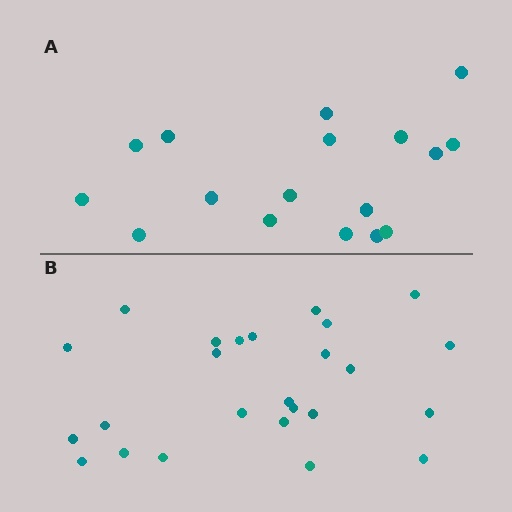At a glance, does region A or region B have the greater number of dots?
Region B (the bottom region) has more dots.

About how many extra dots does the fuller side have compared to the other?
Region B has roughly 8 or so more dots than region A.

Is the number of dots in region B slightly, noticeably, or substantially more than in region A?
Region B has substantially more. The ratio is roughly 1.5 to 1.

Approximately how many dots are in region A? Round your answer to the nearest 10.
About 20 dots. (The exact count is 17, which rounds to 20.)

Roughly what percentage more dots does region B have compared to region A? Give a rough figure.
About 45% more.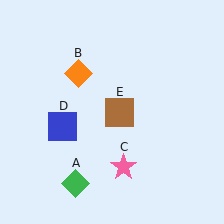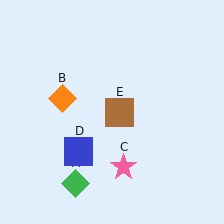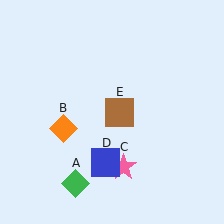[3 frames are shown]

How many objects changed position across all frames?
2 objects changed position: orange diamond (object B), blue square (object D).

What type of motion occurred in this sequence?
The orange diamond (object B), blue square (object D) rotated counterclockwise around the center of the scene.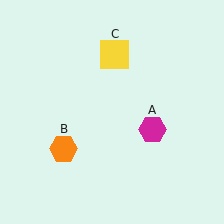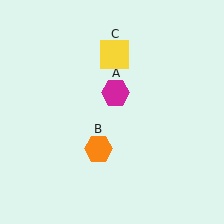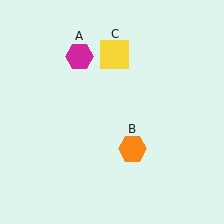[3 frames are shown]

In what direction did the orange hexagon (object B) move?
The orange hexagon (object B) moved right.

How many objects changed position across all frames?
2 objects changed position: magenta hexagon (object A), orange hexagon (object B).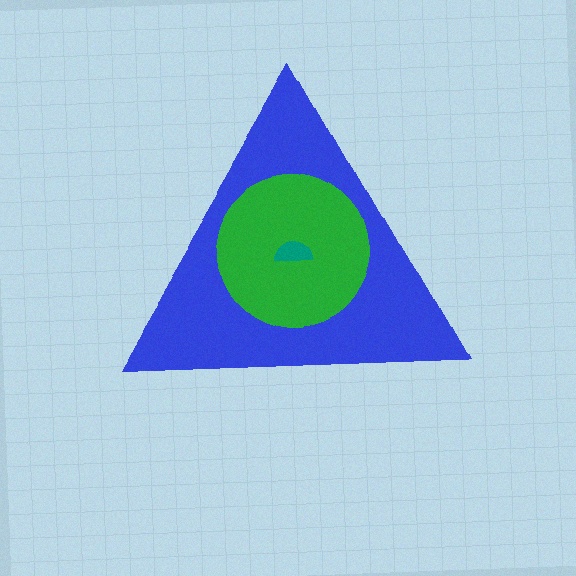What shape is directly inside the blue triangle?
The green circle.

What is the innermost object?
The teal semicircle.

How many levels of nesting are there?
3.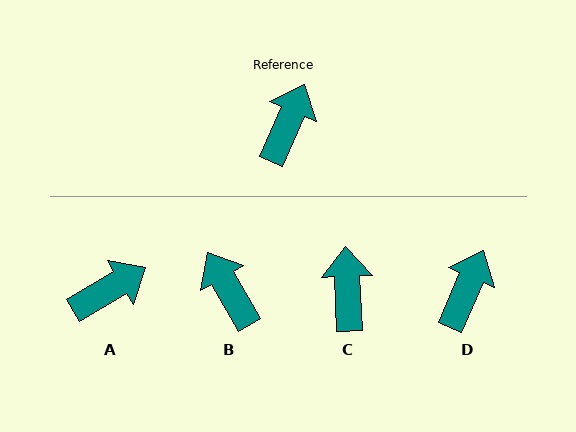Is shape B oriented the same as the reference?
No, it is off by about 54 degrees.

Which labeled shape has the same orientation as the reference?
D.